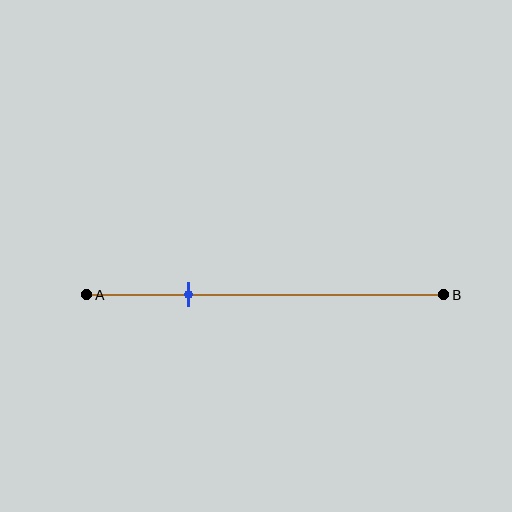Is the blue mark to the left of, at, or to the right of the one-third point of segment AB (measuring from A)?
The blue mark is to the left of the one-third point of segment AB.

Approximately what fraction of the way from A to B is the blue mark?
The blue mark is approximately 30% of the way from A to B.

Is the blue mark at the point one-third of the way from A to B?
No, the mark is at about 30% from A, not at the 33% one-third point.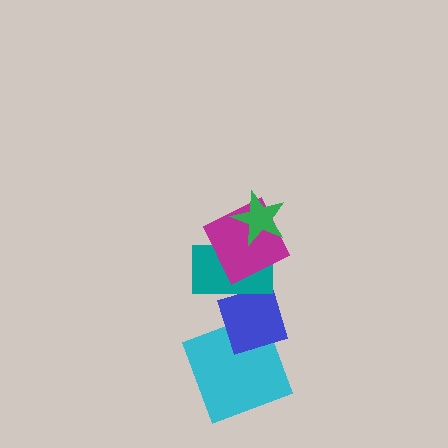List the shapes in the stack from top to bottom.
From top to bottom: the green star, the magenta square, the teal rectangle, the blue diamond, the cyan square.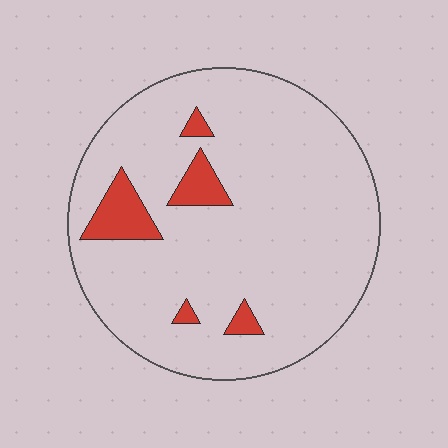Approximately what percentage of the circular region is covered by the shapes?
Approximately 10%.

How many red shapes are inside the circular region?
5.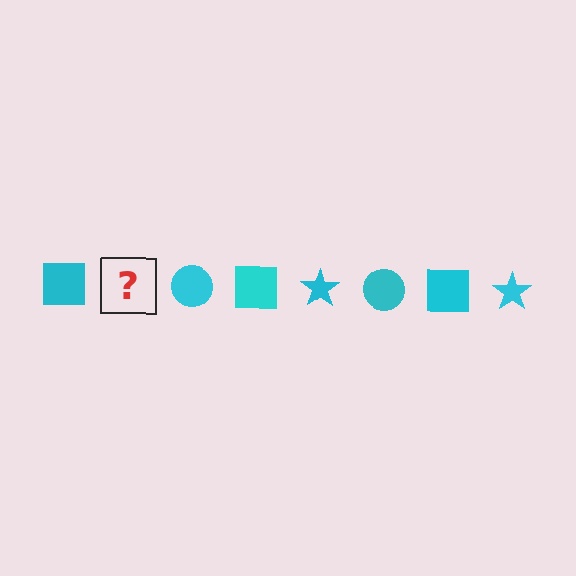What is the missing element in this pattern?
The missing element is a cyan star.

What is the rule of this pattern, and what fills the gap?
The rule is that the pattern cycles through square, star, circle shapes in cyan. The gap should be filled with a cyan star.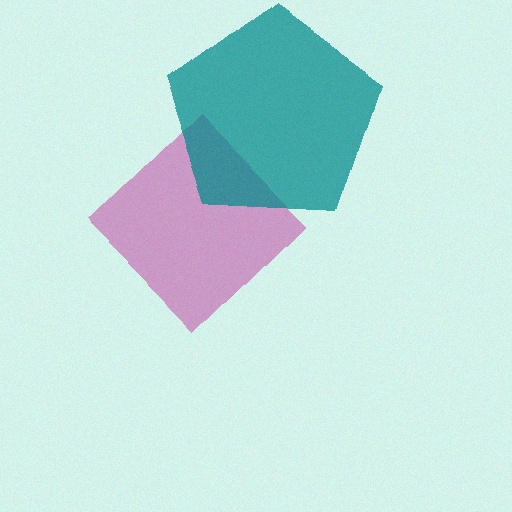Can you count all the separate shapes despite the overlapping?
Yes, there are 2 separate shapes.